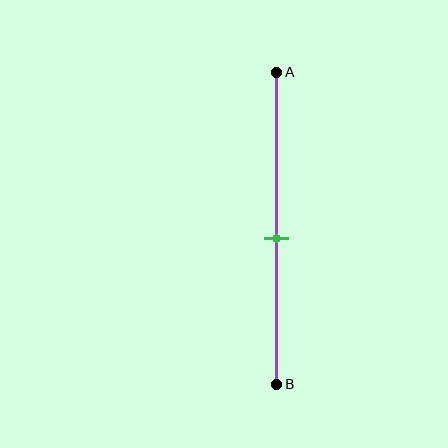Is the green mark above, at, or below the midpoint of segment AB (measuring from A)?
The green mark is below the midpoint of segment AB.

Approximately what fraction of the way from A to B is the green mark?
The green mark is approximately 55% of the way from A to B.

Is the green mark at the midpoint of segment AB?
No, the mark is at about 55% from A, not at the 50% midpoint.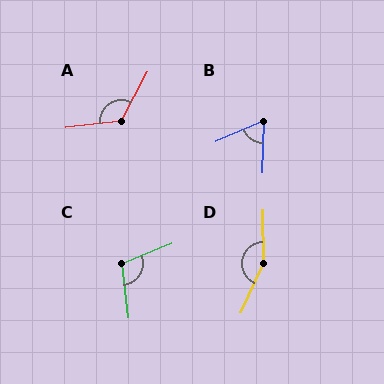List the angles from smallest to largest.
B (65°), C (105°), A (125°), D (154°).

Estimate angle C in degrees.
Approximately 105 degrees.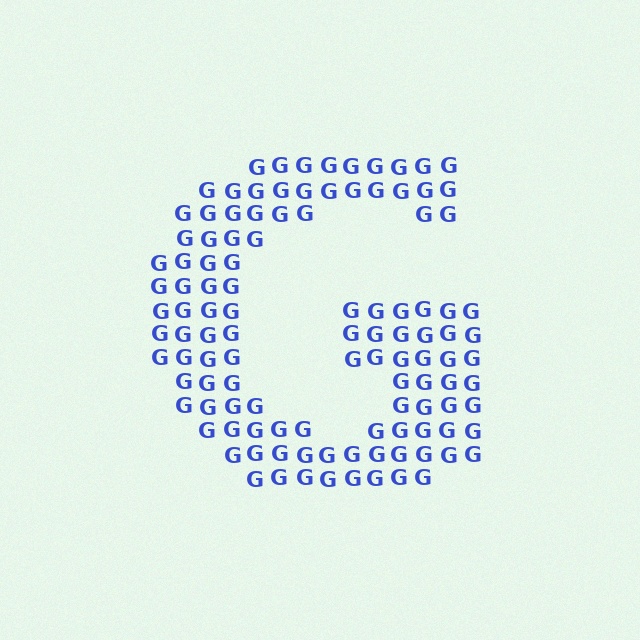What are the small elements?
The small elements are letter G's.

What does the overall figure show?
The overall figure shows the letter G.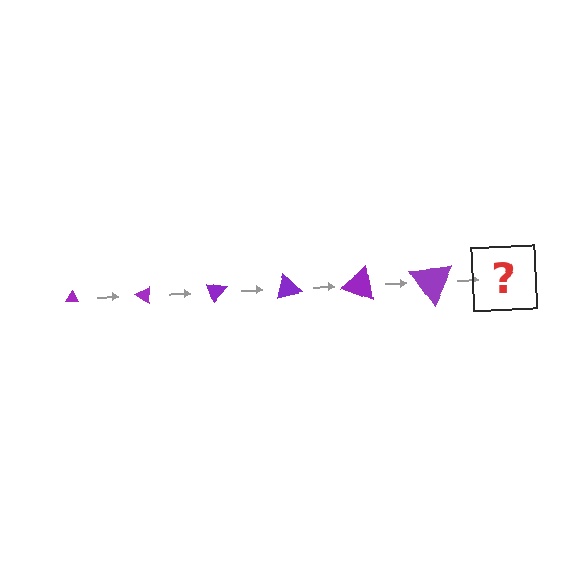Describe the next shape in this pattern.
It should be a triangle, larger than the previous one and rotated 210 degrees from the start.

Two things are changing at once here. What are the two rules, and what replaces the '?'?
The two rules are that the triangle grows larger each step and it rotates 35 degrees each step. The '?' should be a triangle, larger than the previous one and rotated 210 degrees from the start.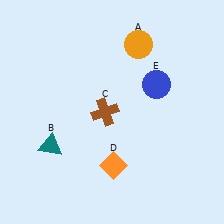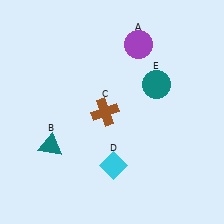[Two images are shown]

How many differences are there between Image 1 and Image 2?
There are 3 differences between the two images.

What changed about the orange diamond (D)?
In Image 1, D is orange. In Image 2, it changed to cyan.